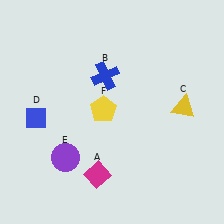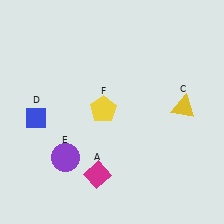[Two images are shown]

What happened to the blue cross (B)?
The blue cross (B) was removed in Image 2. It was in the top-left area of Image 1.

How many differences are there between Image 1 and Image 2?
There is 1 difference between the two images.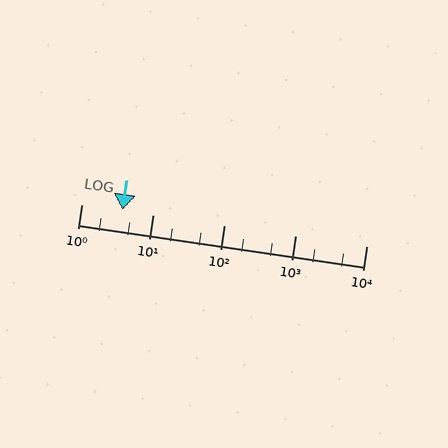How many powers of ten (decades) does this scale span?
The scale spans 4 decades, from 1 to 10000.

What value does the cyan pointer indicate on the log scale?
The pointer indicates approximately 3.8.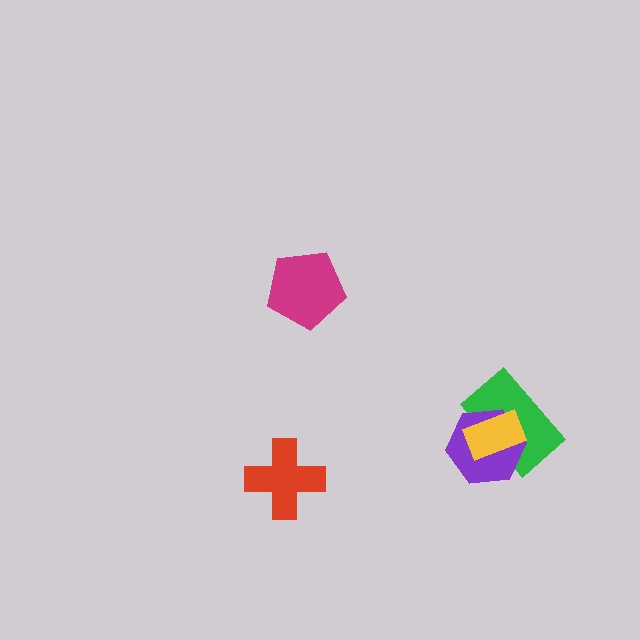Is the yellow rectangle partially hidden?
No, no other shape covers it.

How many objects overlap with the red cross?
0 objects overlap with the red cross.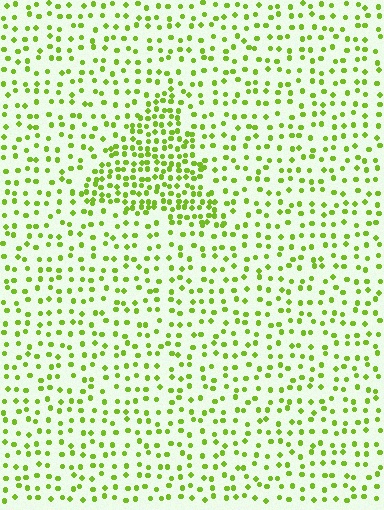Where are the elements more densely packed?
The elements are more densely packed inside the triangle boundary.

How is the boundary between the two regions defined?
The boundary is defined by a change in element density (approximately 2.1x ratio). All elements are the same color, size, and shape.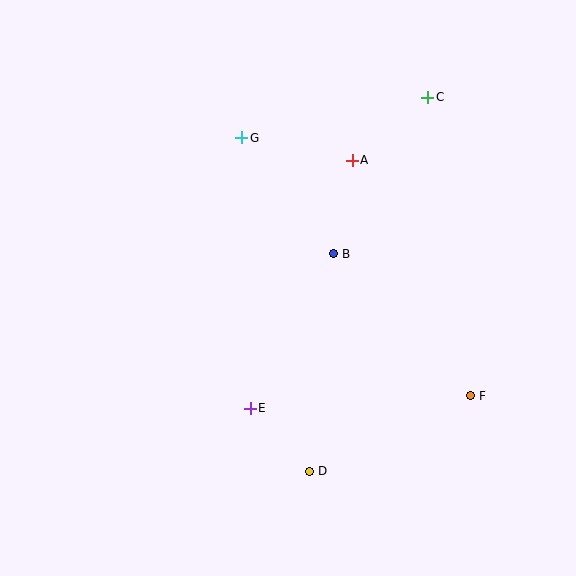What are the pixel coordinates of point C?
Point C is at (427, 97).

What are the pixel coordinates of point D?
Point D is at (310, 471).